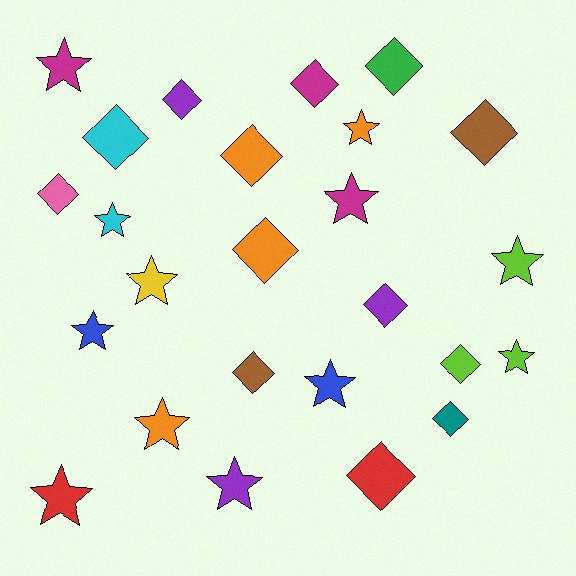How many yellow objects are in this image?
There is 1 yellow object.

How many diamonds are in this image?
There are 13 diamonds.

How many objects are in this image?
There are 25 objects.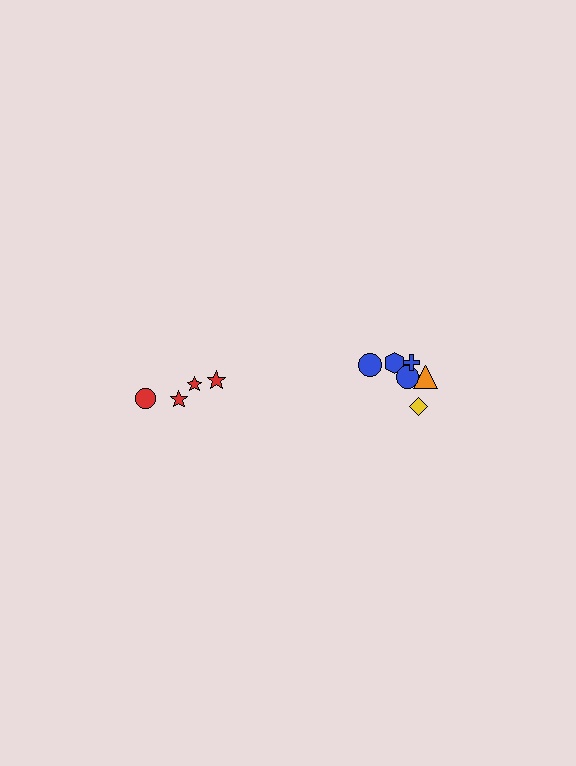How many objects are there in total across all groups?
There are 11 objects.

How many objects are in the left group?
There are 4 objects.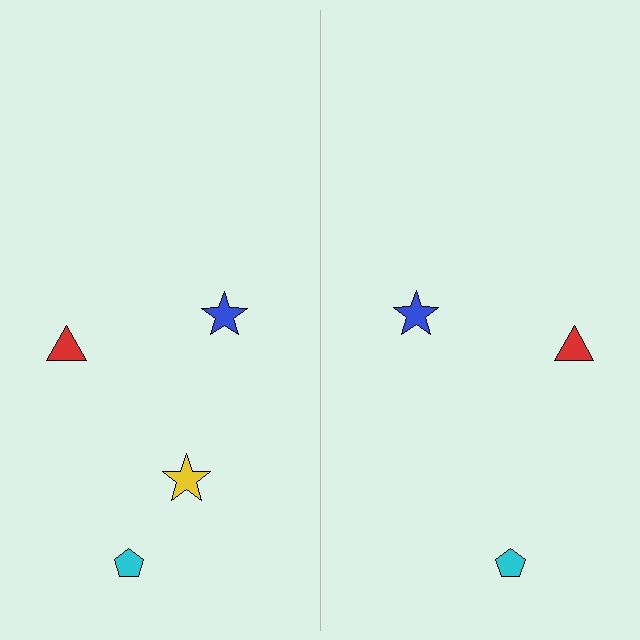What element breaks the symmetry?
A yellow star is missing from the right side.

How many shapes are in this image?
There are 7 shapes in this image.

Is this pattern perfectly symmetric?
No, the pattern is not perfectly symmetric. A yellow star is missing from the right side.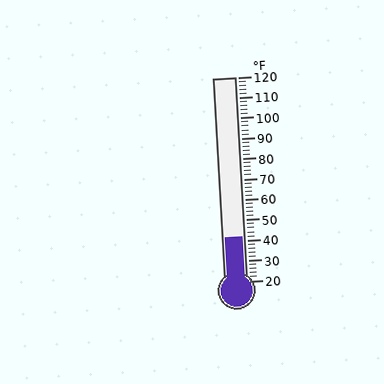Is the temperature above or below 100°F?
The temperature is below 100°F.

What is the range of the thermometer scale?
The thermometer scale ranges from 20°F to 120°F.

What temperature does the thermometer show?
The thermometer shows approximately 42°F.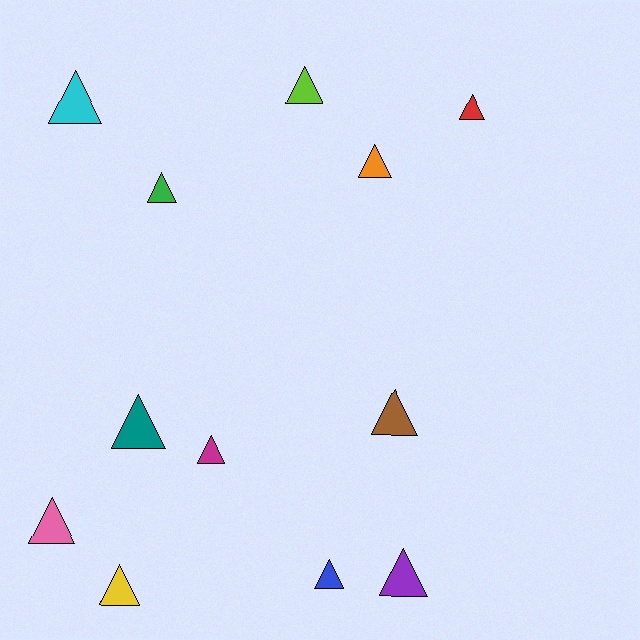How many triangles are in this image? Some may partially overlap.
There are 12 triangles.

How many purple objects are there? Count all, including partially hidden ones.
There is 1 purple object.